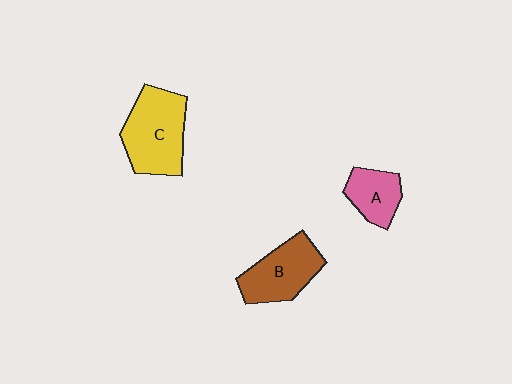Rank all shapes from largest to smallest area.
From largest to smallest: C (yellow), B (brown), A (pink).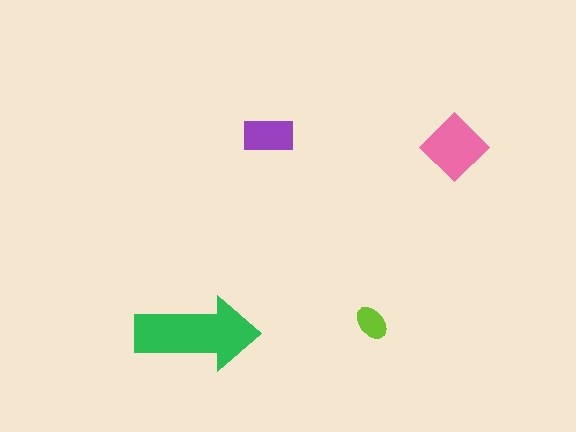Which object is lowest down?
The green arrow is bottommost.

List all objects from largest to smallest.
The green arrow, the pink diamond, the purple rectangle, the lime ellipse.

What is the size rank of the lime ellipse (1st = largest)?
4th.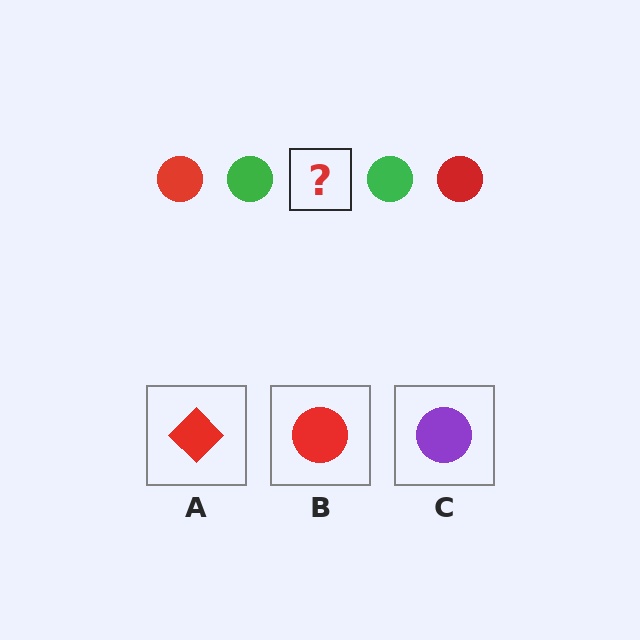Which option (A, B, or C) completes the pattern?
B.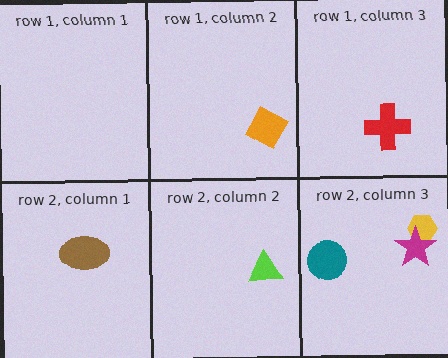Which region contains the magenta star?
The row 2, column 3 region.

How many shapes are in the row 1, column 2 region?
1.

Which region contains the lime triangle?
The row 2, column 2 region.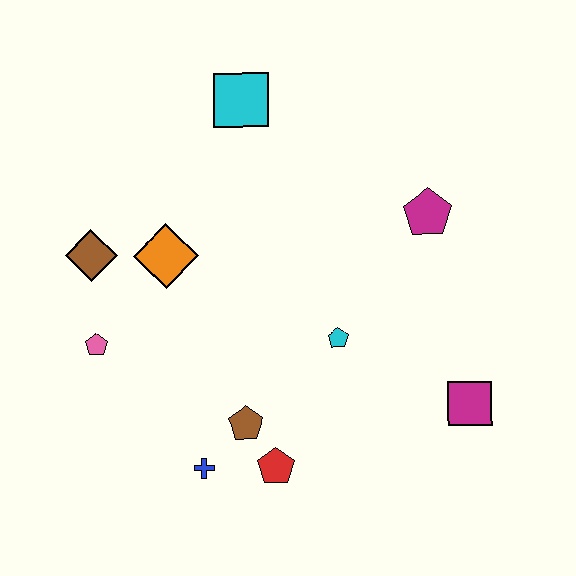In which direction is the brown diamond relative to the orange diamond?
The brown diamond is to the left of the orange diamond.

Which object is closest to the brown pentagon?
The red pentagon is closest to the brown pentagon.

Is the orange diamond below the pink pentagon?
No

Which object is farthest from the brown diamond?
The magenta square is farthest from the brown diamond.